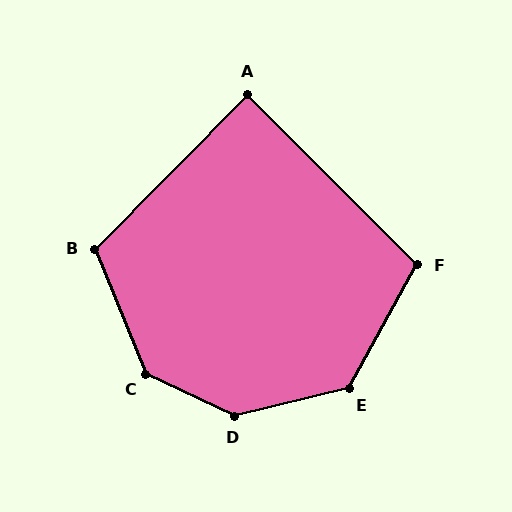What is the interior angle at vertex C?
Approximately 138 degrees (obtuse).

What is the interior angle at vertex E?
Approximately 133 degrees (obtuse).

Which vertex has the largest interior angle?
D, at approximately 141 degrees.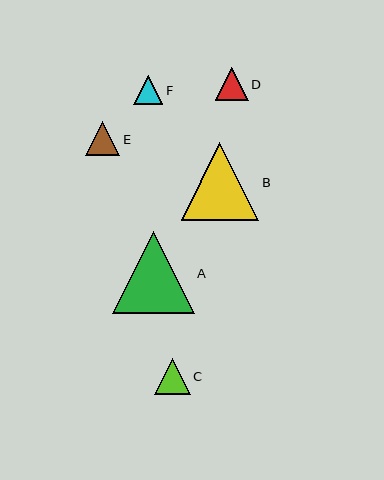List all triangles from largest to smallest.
From largest to smallest: A, B, C, E, D, F.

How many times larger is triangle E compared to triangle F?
Triangle E is approximately 1.2 times the size of triangle F.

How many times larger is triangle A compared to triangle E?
Triangle A is approximately 2.4 times the size of triangle E.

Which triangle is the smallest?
Triangle F is the smallest with a size of approximately 29 pixels.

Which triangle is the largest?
Triangle A is the largest with a size of approximately 82 pixels.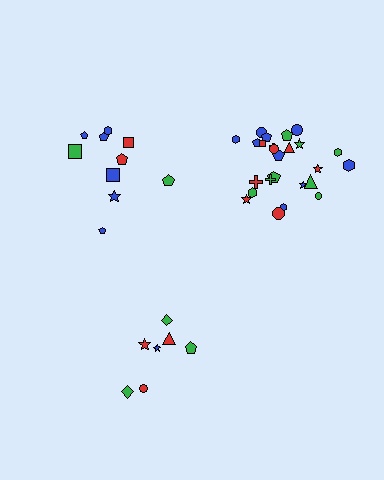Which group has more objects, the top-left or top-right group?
The top-right group.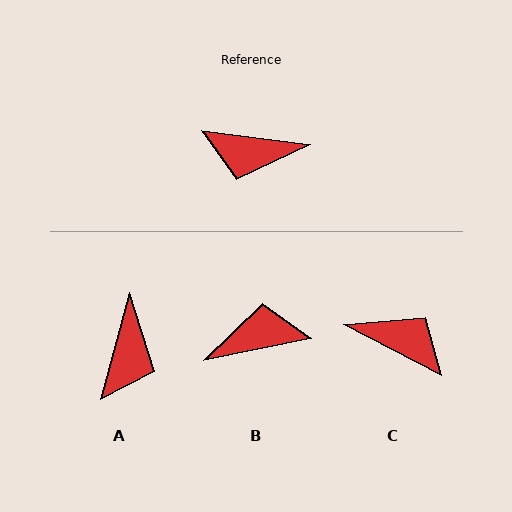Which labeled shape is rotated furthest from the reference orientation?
B, about 161 degrees away.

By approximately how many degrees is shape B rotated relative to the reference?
Approximately 161 degrees clockwise.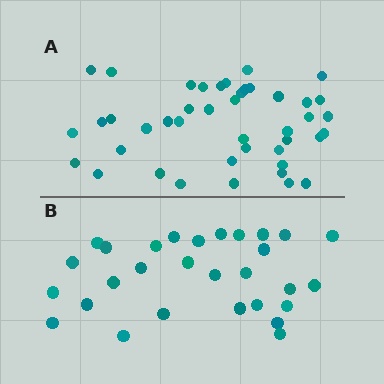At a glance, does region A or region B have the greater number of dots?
Region A (the top region) has more dots.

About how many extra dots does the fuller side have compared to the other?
Region A has approximately 15 more dots than region B.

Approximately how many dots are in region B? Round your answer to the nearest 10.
About 30 dots. (The exact count is 29, which rounds to 30.)